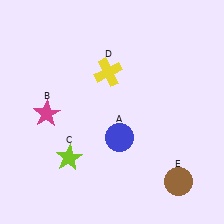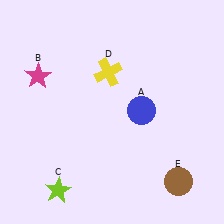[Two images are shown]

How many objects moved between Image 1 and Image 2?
3 objects moved between the two images.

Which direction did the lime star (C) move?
The lime star (C) moved down.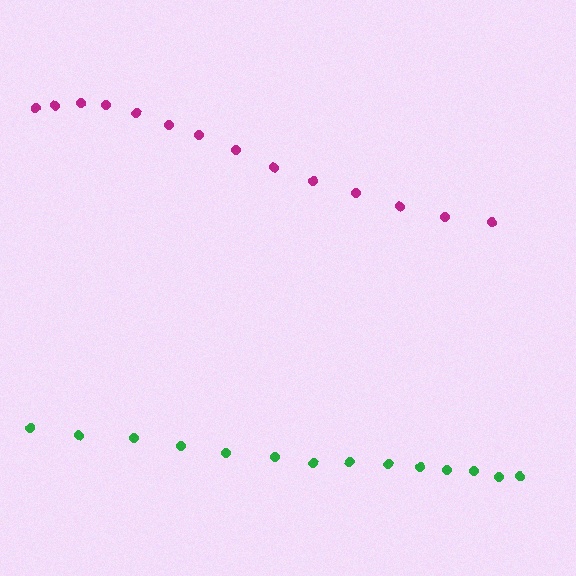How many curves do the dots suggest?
There are 2 distinct paths.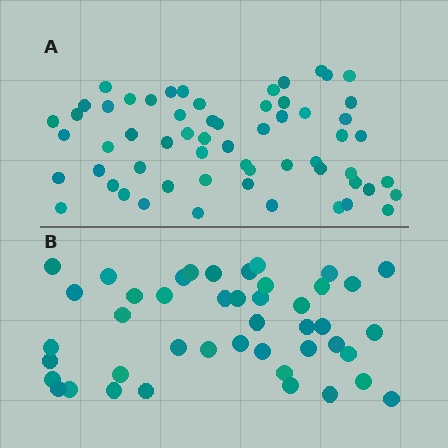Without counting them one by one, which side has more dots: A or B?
Region A (the top region) has more dots.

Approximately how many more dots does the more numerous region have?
Region A has approximately 15 more dots than region B.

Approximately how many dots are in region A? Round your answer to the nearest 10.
About 60 dots.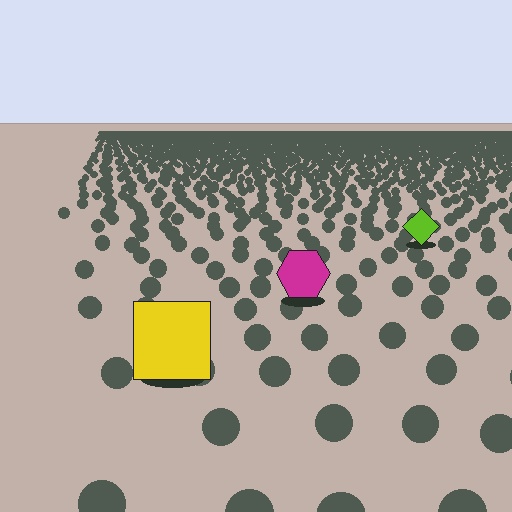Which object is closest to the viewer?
The yellow square is closest. The texture marks near it are larger and more spread out.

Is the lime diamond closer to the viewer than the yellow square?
No. The yellow square is closer — you can tell from the texture gradient: the ground texture is coarser near it.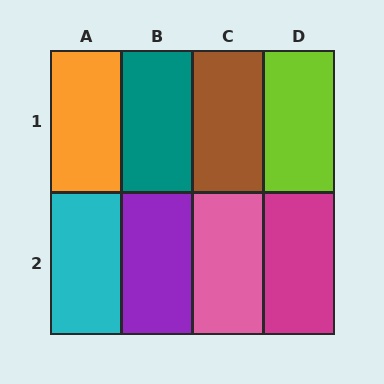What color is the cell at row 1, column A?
Orange.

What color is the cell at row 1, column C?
Brown.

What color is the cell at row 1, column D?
Lime.